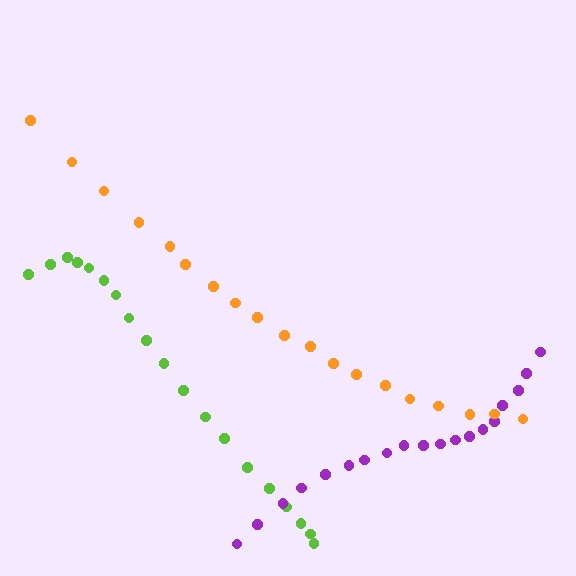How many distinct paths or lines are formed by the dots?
There are 3 distinct paths.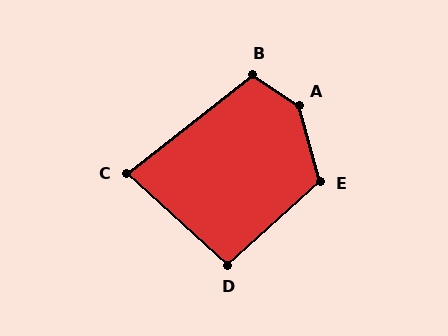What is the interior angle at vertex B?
Approximately 108 degrees (obtuse).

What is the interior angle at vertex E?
Approximately 116 degrees (obtuse).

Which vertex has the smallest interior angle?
C, at approximately 80 degrees.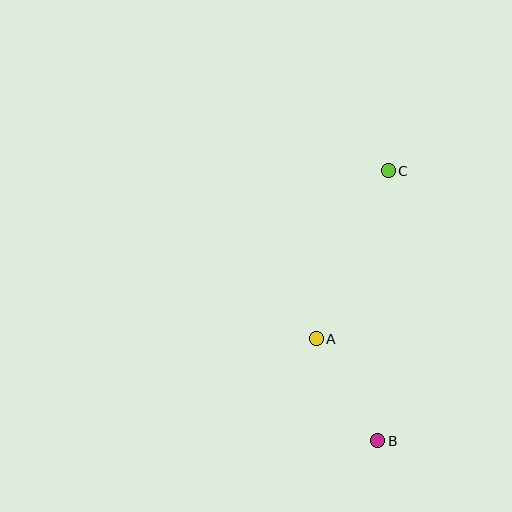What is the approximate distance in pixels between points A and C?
The distance between A and C is approximately 183 pixels.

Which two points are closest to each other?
Points A and B are closest to each other.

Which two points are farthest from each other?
Points B and C are farthest from each other.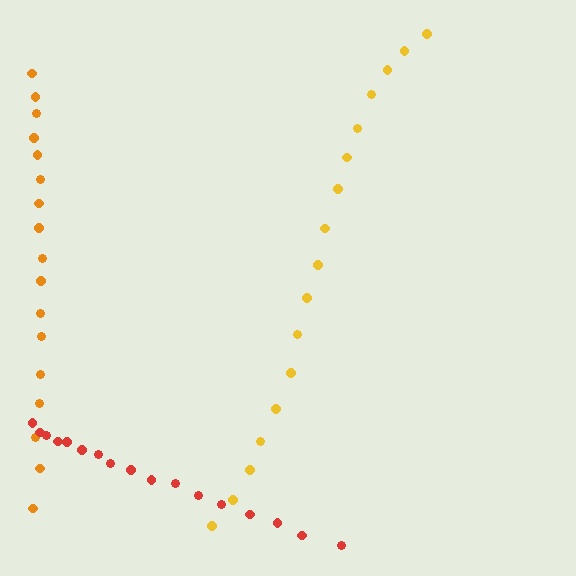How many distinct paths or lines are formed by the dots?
There are 3 distinct paths.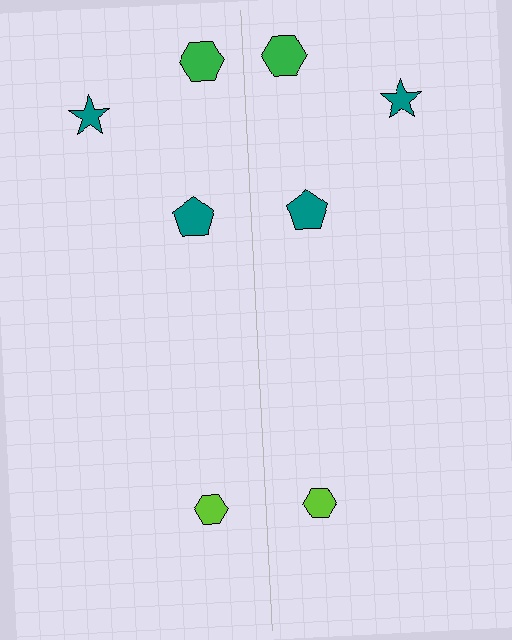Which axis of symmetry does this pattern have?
The pattern has a vertical axis of symmetry running through the center of the image.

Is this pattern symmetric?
Yes, this pattern has bilateral (reflection) symmetry.